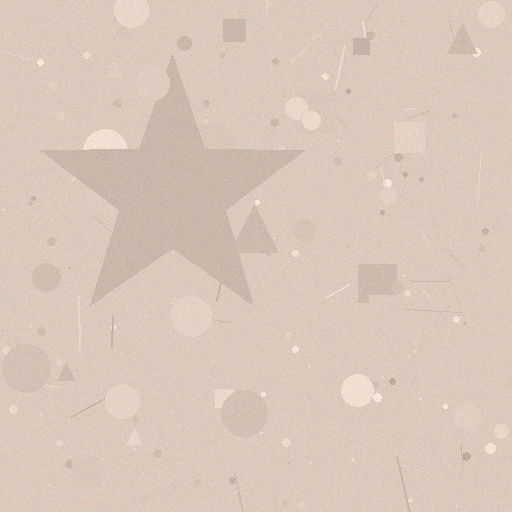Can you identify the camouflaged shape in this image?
The camouflaged shape is a star.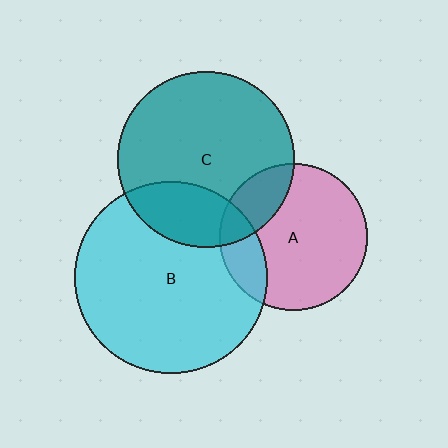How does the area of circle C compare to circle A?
Approximately 1.4 times.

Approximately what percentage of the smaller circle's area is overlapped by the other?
Approximately 20%.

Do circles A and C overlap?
Yes.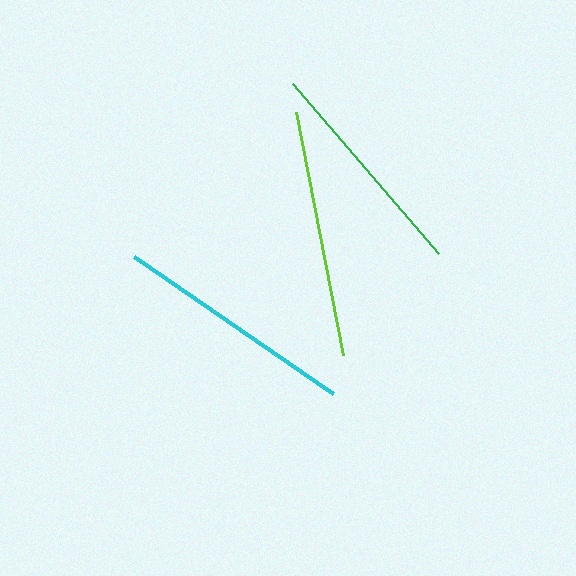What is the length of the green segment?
The green segment is approximately 224 pixels long.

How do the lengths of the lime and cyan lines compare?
The lime and cyan lines are approximately the same length.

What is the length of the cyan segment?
The cyan segment is approximately 242 pixels long.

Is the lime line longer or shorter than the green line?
The lime line is longer than the green line.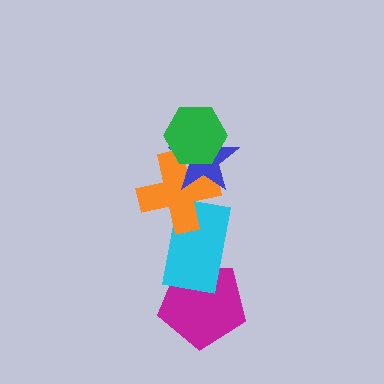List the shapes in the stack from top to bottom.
From top to bottom: the green hexagon, the blue star, the orange cross, the cyan rectangle, the magenta pentagon.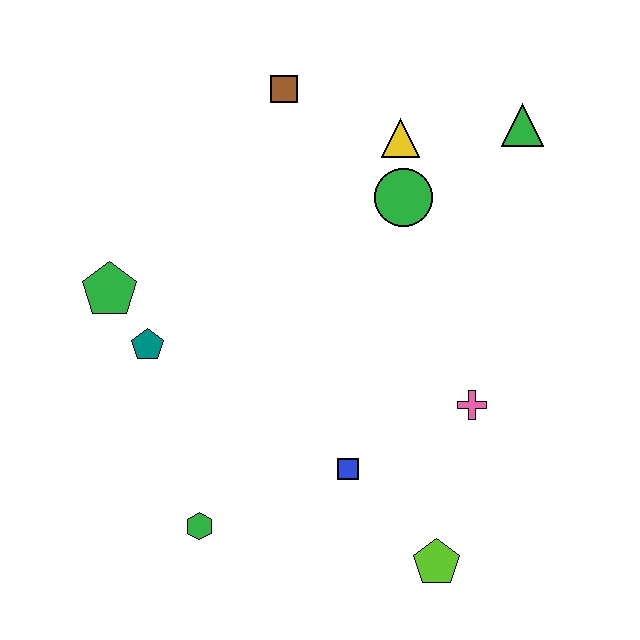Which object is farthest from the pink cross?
The green pentagon is farthest from the pink cross.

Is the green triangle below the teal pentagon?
No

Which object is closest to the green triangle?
The yellow triangle is closest to the green triangle.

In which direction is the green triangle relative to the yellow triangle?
The green triangle is to the right of the yellow triangle.